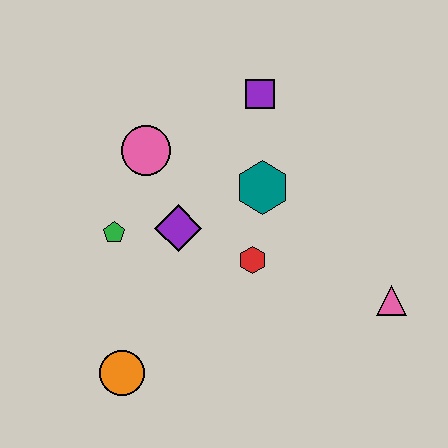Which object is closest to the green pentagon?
The purple diamond is closest to the green pentagon.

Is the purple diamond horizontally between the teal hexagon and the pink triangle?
No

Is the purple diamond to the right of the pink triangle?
No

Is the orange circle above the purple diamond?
No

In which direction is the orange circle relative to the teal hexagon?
The orange circle is below the teal hexagon.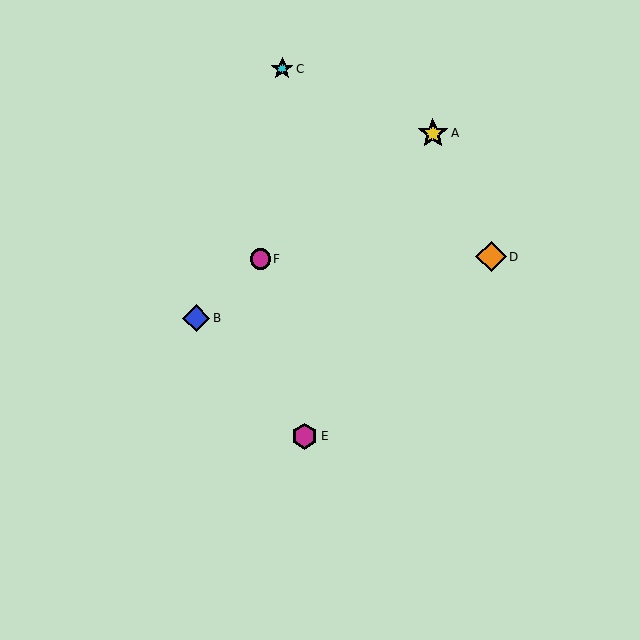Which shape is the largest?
The orange diamond (labeled D) is the largest.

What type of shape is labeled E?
Shape E is a magenta hexagon.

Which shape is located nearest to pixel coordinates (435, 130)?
The yellow star (labeled A) at (433, 133) is nearest to that location.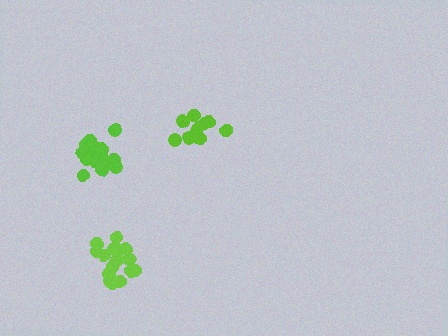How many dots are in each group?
Group 1: 11 dots, Group 2: 17 dots, Group 3: 16 dots (44 total).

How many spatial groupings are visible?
There are 3 spatial groupings.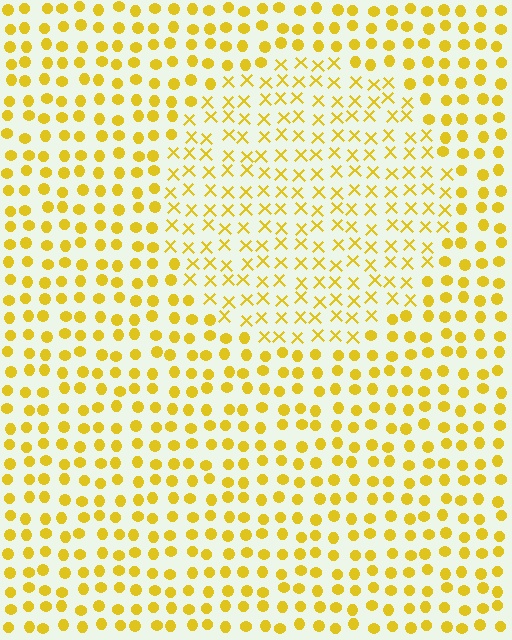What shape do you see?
I see a circle.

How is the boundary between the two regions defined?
The boundary is defined by a change in element shape: X marks inside vs. circles outside. All elements share the same color and spacing.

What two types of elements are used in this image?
The image uses X marks inside the circle region and circles outside it.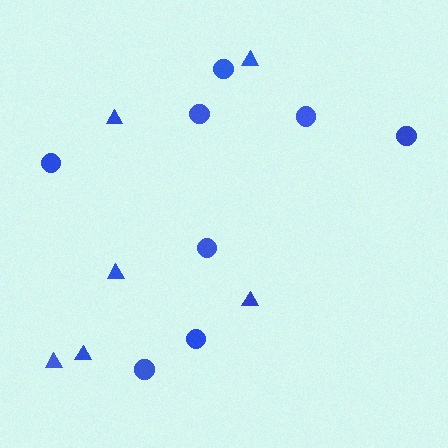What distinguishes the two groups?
There are 2 groups: one group of circles (8) and one group of triangles (6).